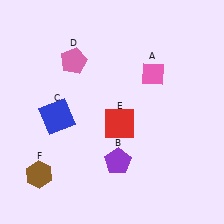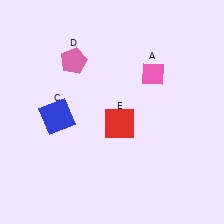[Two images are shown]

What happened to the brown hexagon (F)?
The brown hexagon (F) was removed in Image 2. It was in the bottom-left area of Image 1.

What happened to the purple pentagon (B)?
The purple pentagon (B) was removed in Image 2. It was in the bottom-right area of Image 1.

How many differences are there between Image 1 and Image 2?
There are 2 differences between the two images.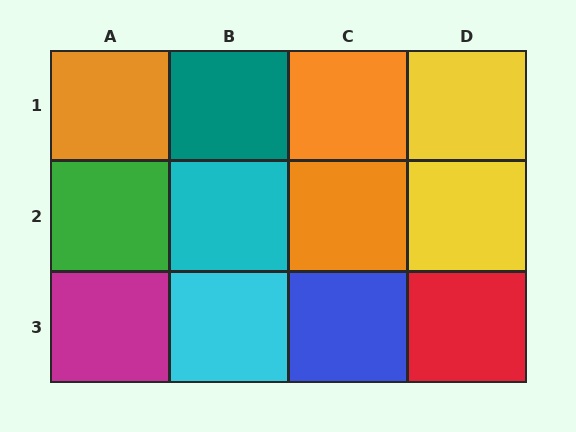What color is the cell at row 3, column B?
Cyan.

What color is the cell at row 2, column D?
Yellow.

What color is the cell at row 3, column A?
Magenta.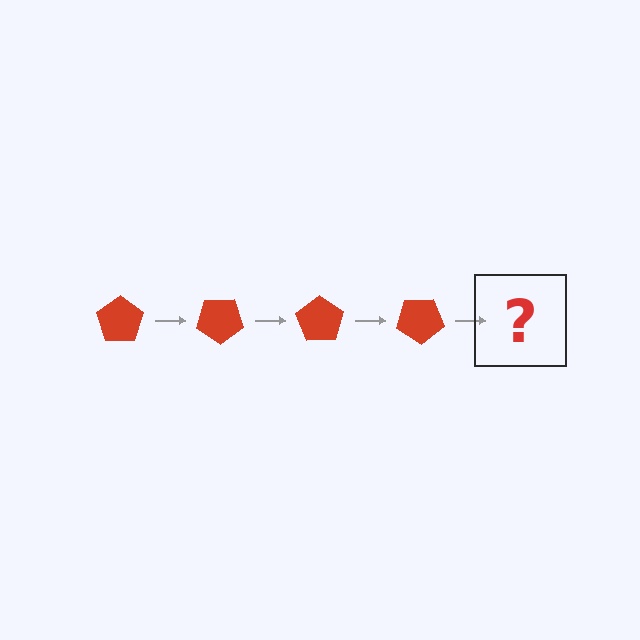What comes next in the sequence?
The next element should be a red pentagon rotated 140 degrees.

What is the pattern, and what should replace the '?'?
The pattern is that the pentagon rotates 35 degrees each step. The '?' should be a red pentagon rotated 140 degrees.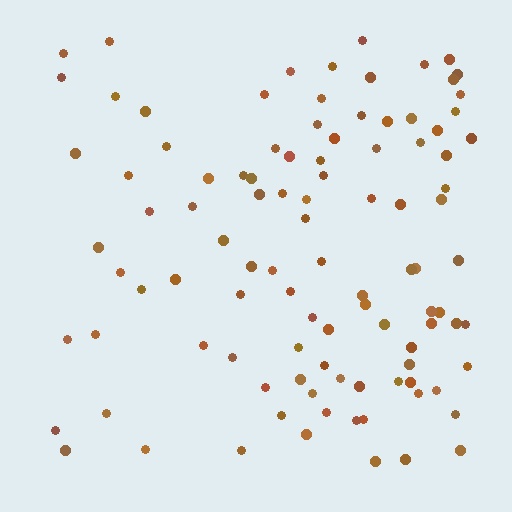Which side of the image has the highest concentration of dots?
The right.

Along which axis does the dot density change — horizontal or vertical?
Horizontal.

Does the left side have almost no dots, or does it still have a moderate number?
Still a moderate number, just noticeably fewer than the right.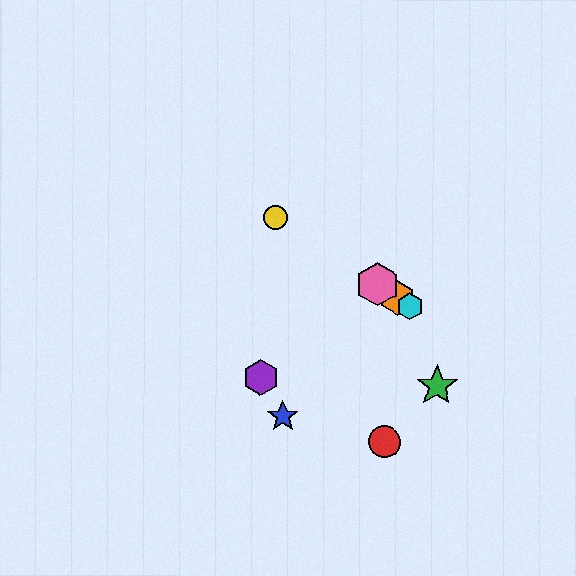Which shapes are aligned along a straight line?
The yellow circle, the orange hexagon, the cyan hexagon, the pink hexagon are aligned along a straight line.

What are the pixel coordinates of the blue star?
The blue star is at (283, 416).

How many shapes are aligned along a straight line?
4 shapes (the yellow circle, the orange hexagon, the cyan hexagon, the pink hexagon) are aligned along a straight line.